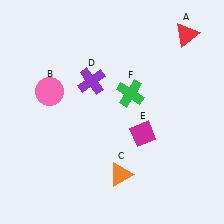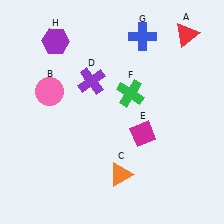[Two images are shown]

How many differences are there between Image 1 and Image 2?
There are 2 differences between the two images.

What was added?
A blue cross (G), a purple hexagon (H) were added in Image 2.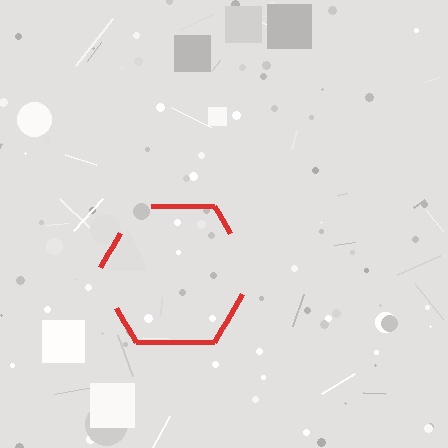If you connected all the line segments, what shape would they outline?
They would outline a hexagon.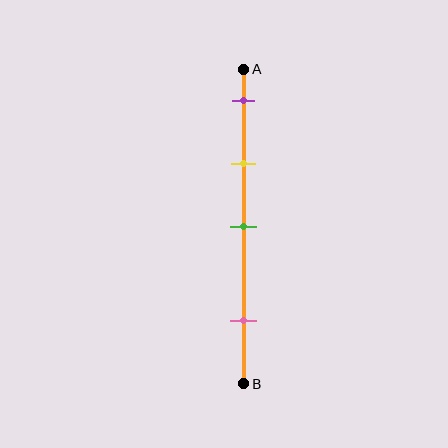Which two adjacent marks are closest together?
The purple and yellow marks are the closest adjacent pair.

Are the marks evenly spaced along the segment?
No, the marks are not evenly spaced.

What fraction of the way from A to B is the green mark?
The green mark is approximately 50% (0.5) of the way from A to B.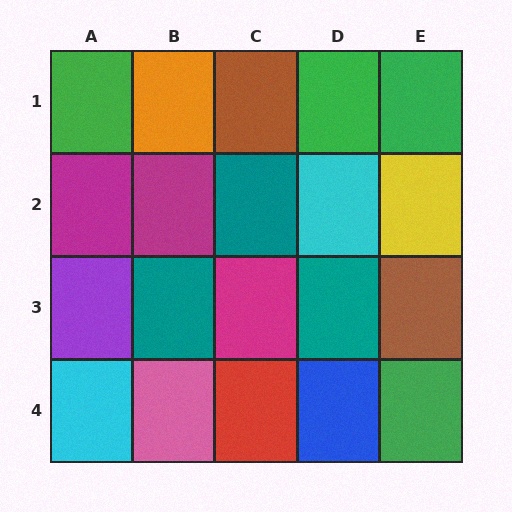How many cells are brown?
2 cells are brown.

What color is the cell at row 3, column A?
Purple.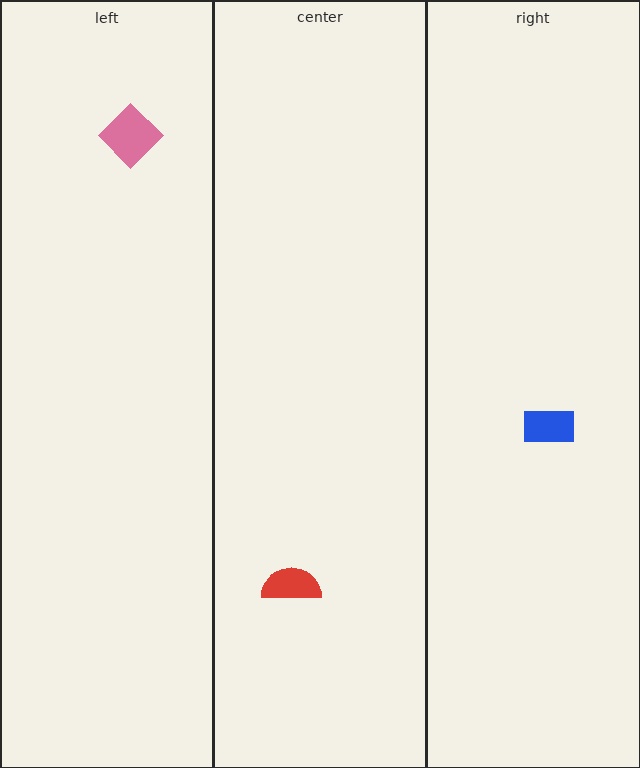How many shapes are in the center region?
1.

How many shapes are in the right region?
1.